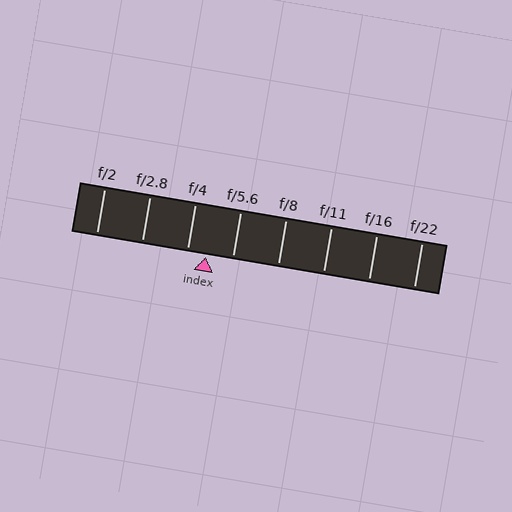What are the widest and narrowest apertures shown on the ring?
The widest aperture shown is f/2 and the narrowest is f/22.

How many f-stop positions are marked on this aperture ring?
There are 8 f-stop positions marked.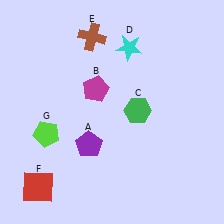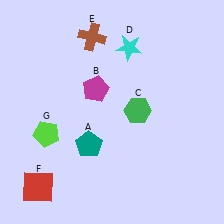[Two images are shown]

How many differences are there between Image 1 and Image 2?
There is 1 difference between the two images.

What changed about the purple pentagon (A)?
In Image 1, A is purple. In Image 2, it changed to teal.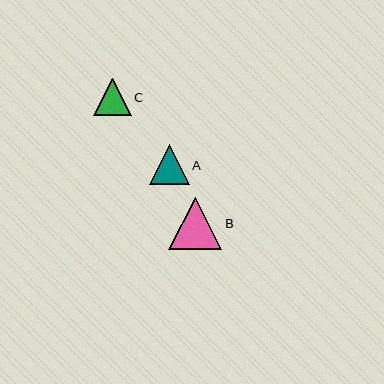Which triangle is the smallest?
Triangle C is the smallest with a size of approximately 38 pixels.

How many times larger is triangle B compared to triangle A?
Triangle B is approximately 1.3 times the size of triangle A.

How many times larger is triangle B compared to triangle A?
Triangle B is approximately 1.3 times the size of triangle A.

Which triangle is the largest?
Triangle B is the largest with a size of approximately 53 pixels.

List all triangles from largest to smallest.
From largest to smallest: B, A, C.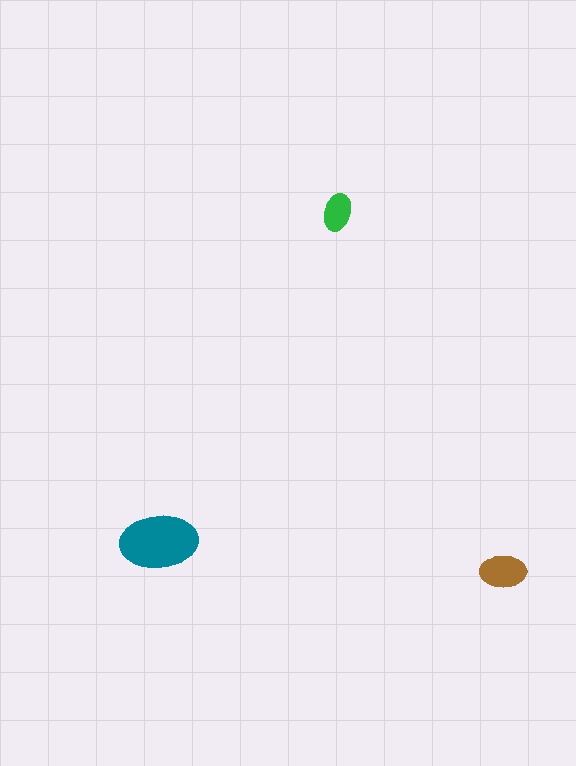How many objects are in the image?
There are 3 objects in the image.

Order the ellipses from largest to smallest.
the teal one, the brown one, the green one.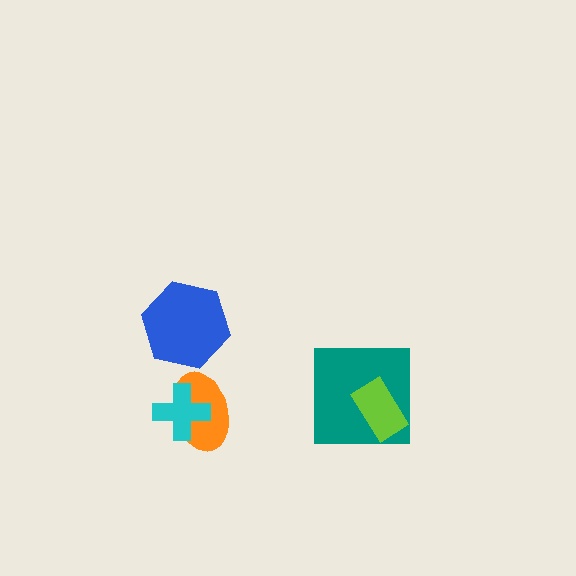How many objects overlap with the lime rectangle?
1 object overlaps with the lime rectangle.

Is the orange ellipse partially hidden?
Yes, it is partially covered by another shape.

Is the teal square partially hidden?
Yes, it is partially covered by another shape.